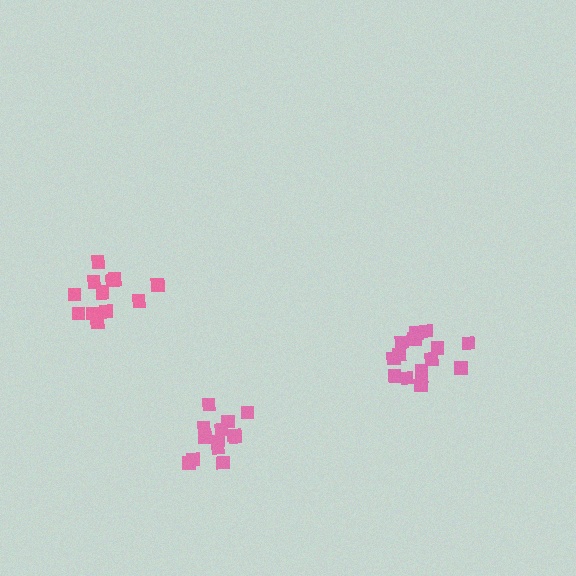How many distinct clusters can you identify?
There are 3 distinct clusters.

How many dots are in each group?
Group 1: 15 dots, Group 2: 13 dots, Group 3: 13 dots (41 total).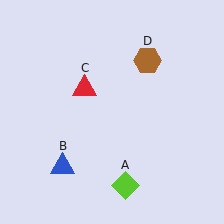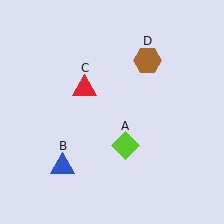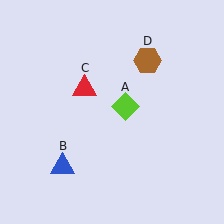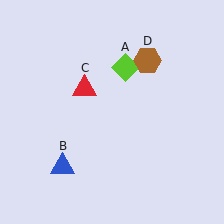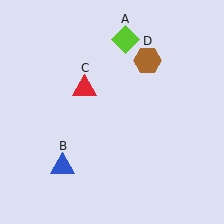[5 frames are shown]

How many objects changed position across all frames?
1 object changed position: lime diamond (object A).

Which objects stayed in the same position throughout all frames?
Blue triangle (object B) and red triangle (object C) and brown hexagon (object D) remained stationary.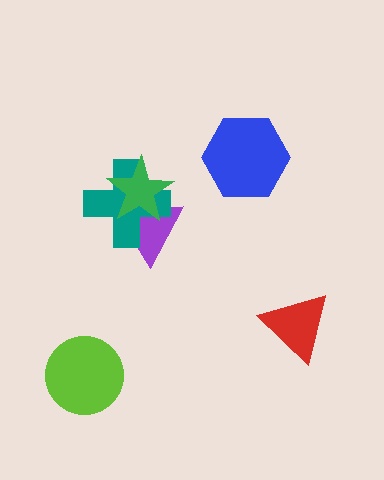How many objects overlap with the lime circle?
0 objects overlap with the lime circle.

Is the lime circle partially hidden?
No, no other shape covers it.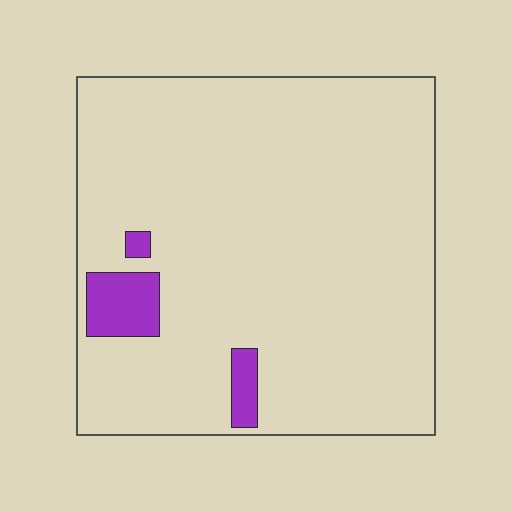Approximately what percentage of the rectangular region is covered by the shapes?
Approximately 5%.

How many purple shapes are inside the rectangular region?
3.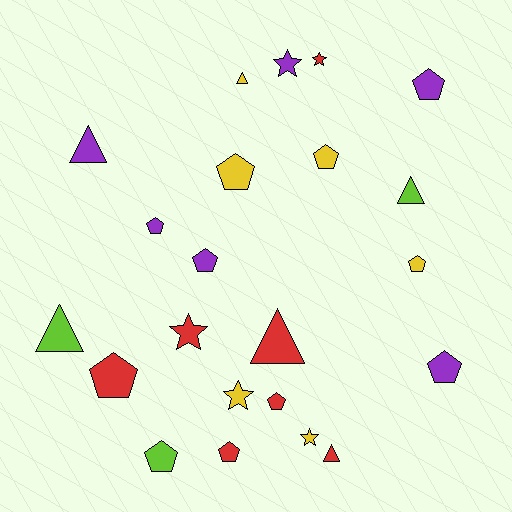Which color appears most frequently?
Red, with 7 objects.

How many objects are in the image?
There are 22 objects.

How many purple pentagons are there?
There are 4 purple pentagons.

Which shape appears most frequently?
Pentagon, with 11 objects.